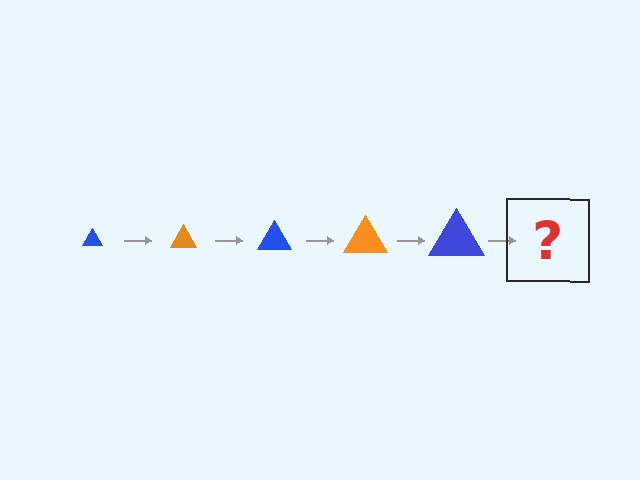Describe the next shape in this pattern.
It should be an orange triangle, larger than the previous one.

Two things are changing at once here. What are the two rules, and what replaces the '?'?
The two rules are that the triangle grows larger each step and the color cycles through blue and orange. The '?' should be an orange triangle, larger than the previous one.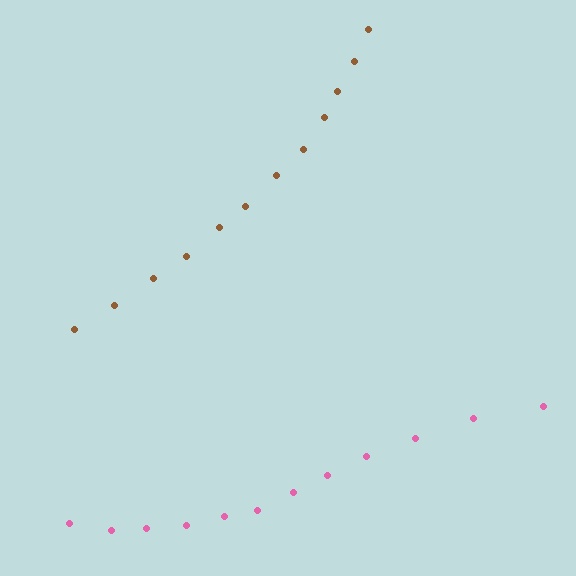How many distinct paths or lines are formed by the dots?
There are 2 distinct paths.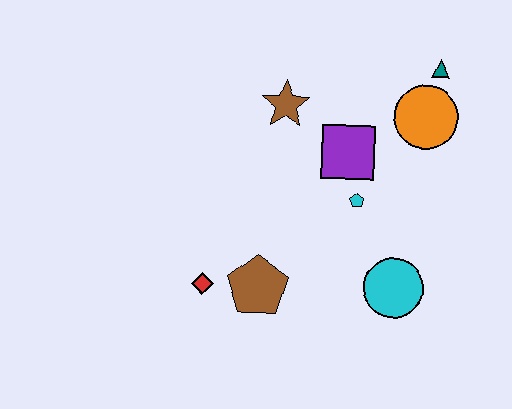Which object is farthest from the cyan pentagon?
The red diamond is farthest from the cyan pentagon.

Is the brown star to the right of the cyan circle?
No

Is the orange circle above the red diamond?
Yes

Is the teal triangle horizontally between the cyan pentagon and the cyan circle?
No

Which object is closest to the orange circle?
The teal triangle is closest to the orange circle.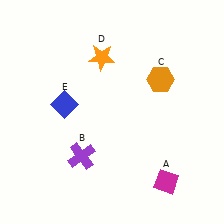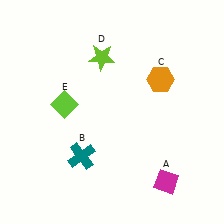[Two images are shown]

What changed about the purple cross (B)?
In Image 1, B is purple. In Image 2, it changed to teal.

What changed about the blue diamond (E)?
In Image 1, E is blue. In Image 2, it changed to lime.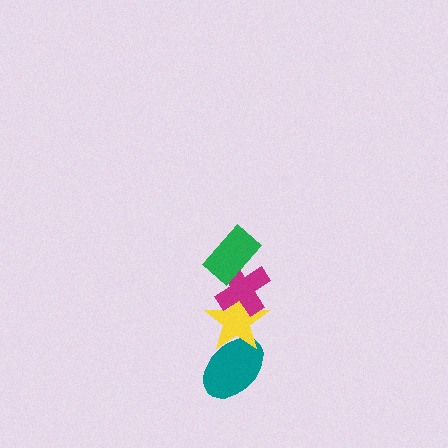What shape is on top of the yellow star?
The magenta cross is on top of the yellow star.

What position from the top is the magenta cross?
The magenta cross is 2nd from the top.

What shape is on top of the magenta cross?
The green rectangle is on top of the magenta cross.